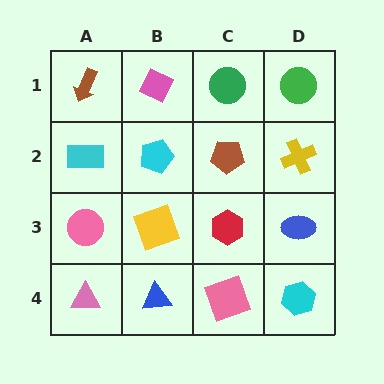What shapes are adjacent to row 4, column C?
A red hexagon (row 3, column C), a blue triangle (row 4, column B), a cyan hexagon (row 4, column D).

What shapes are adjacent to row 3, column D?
A yellow cross (row 2, column D), a cyan hexagon (row 4, column D), a red hexagon (row 3, column C).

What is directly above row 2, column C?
A green circle.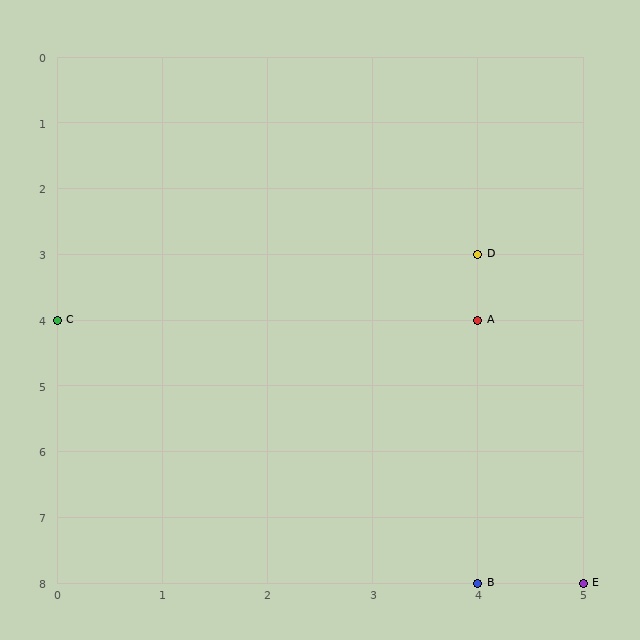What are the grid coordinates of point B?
Point B is at grid coordinates (4, 8).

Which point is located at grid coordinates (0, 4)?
Point C is at (0, 4).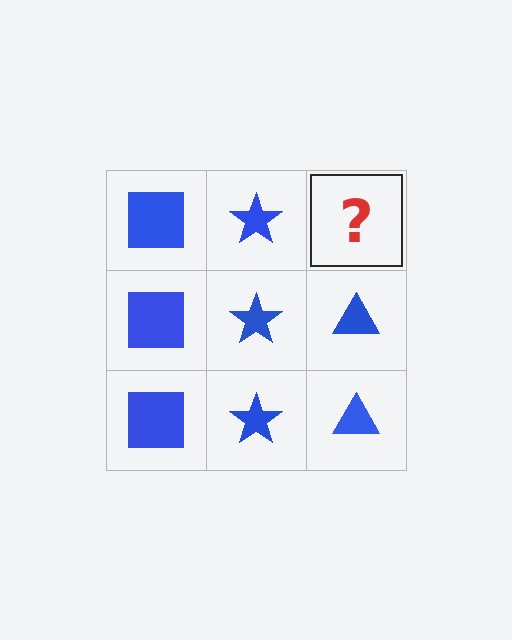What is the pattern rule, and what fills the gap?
The rule is that each column has a consistent shape. The gap should be filled with a blue triangle.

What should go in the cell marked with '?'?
The missing cell should contain a blue triangle.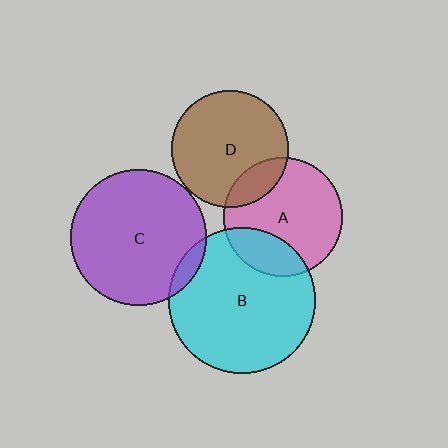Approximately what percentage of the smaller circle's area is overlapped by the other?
Approximately 25%.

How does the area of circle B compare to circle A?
Approximately 1.5 times.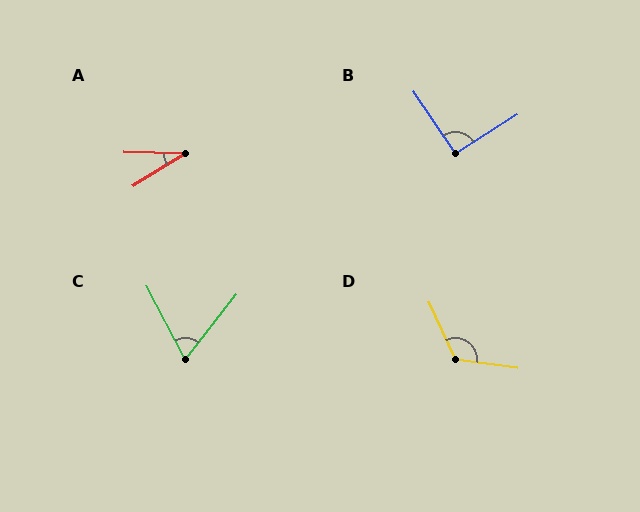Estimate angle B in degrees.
Approximately 92 degrees.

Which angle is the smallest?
A, at approximately 33 degrees.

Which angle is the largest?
D, at approximately 123 degrees.